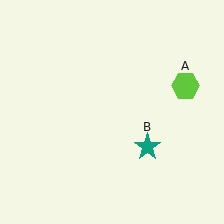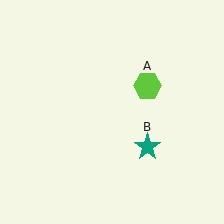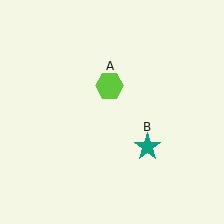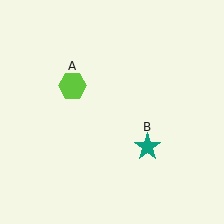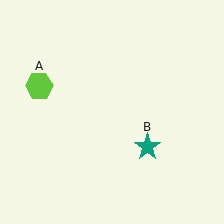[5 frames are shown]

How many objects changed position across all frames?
1 object changed position: lime hexagon (object A).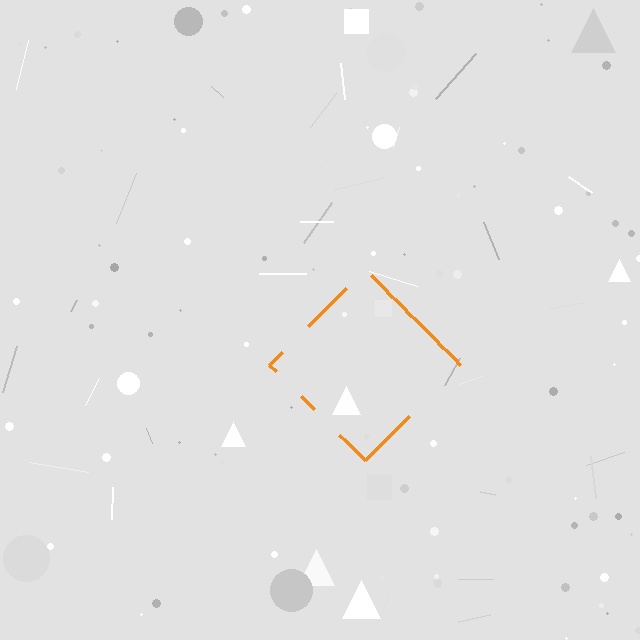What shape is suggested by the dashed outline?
The dashed outline suggests a diamond.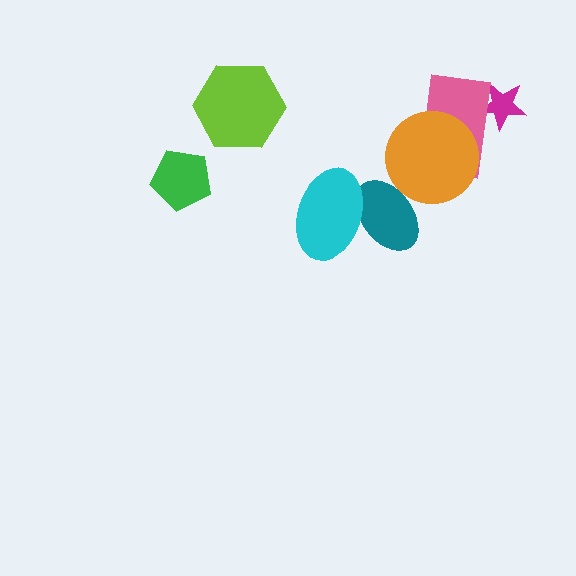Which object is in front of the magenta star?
The pink rectangle is in front of the magenta star.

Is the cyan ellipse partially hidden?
No, no other shape covers it.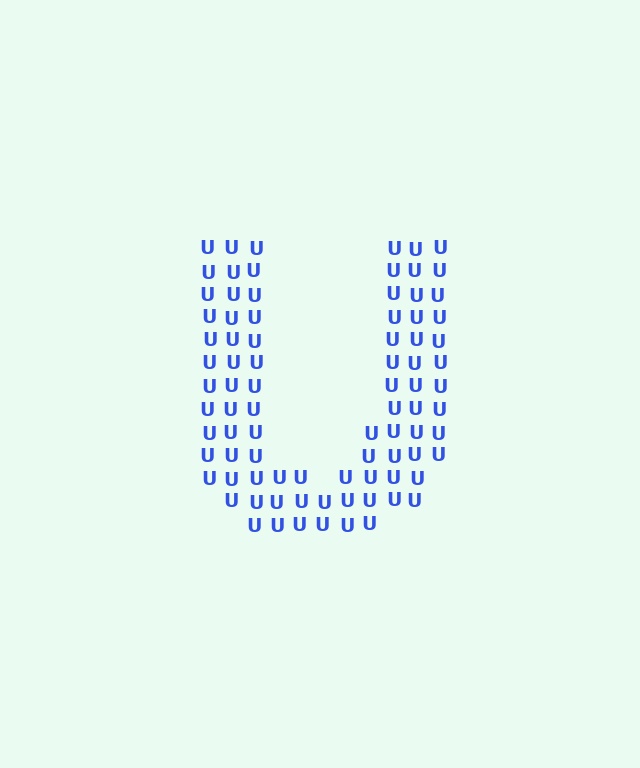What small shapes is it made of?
It is made of small letter U's.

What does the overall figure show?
The overall figure shows the letter U.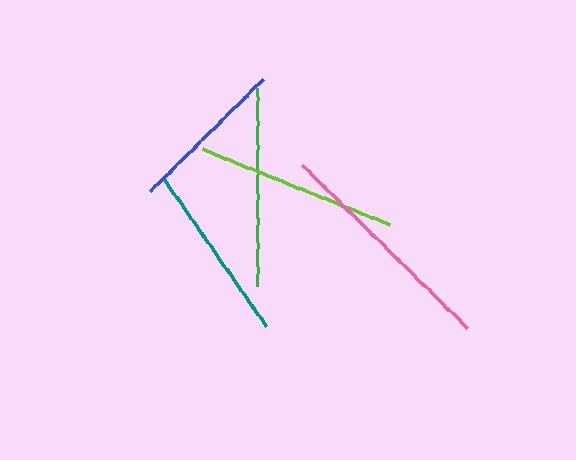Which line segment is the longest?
The pink line is the longest at approximately 231 pixels.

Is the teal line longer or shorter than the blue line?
The teal line is longer than the blue line.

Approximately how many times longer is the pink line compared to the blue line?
The pink line is approximately 1.5 times the length of the blue line.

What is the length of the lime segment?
The lime segment is approximately 202 pixels long.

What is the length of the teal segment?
The teal segment is approximately 179 pixels long.